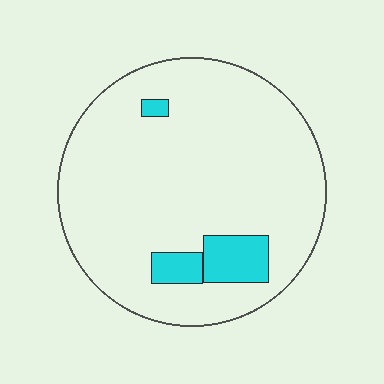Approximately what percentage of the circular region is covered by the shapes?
Approximately 10%.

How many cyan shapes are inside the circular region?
3.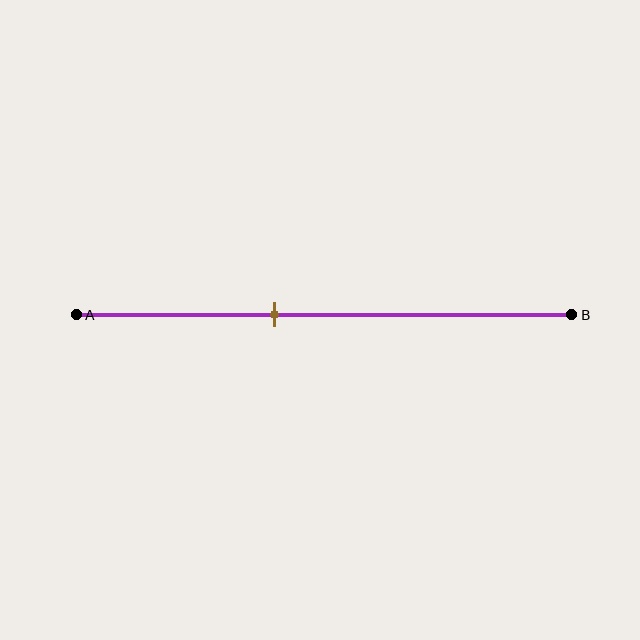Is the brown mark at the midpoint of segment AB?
No, the mark is at about 40% from A, not at the 50% midpoint.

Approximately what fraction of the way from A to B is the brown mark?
The brown mark is approximately 40% of the way from A to B.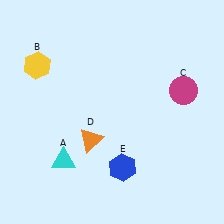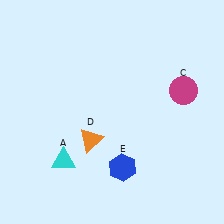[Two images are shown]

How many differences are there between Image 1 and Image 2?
There is 1 difference between the two images.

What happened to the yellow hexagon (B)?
The yellow hexagon (B) was removed in Image 2. It was in the top-left area of Image 1.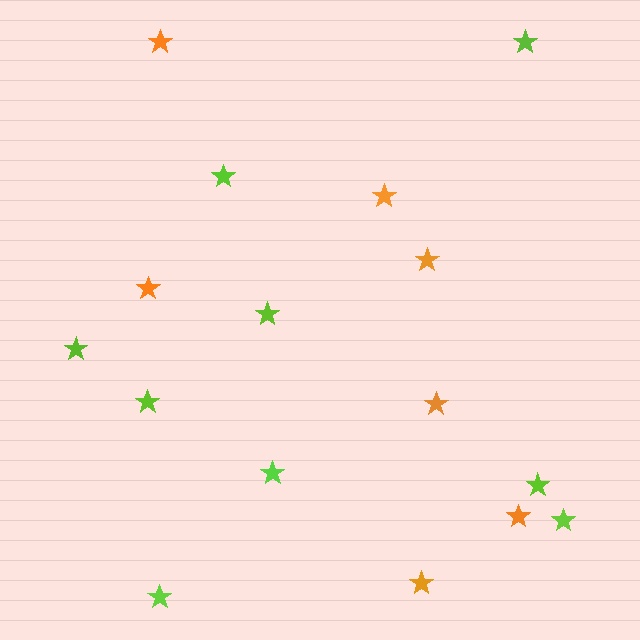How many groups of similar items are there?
There are 2 groups: one group of orange stars (7) and one group of lime stars (9).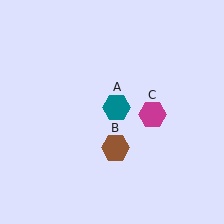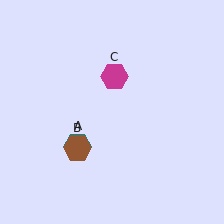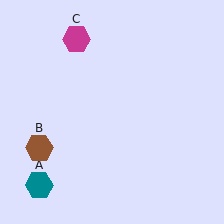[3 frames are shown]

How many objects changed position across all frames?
3 objects changed position: teal hexagon (object A), brown hexagon (object B), magenta hexagon (object C).